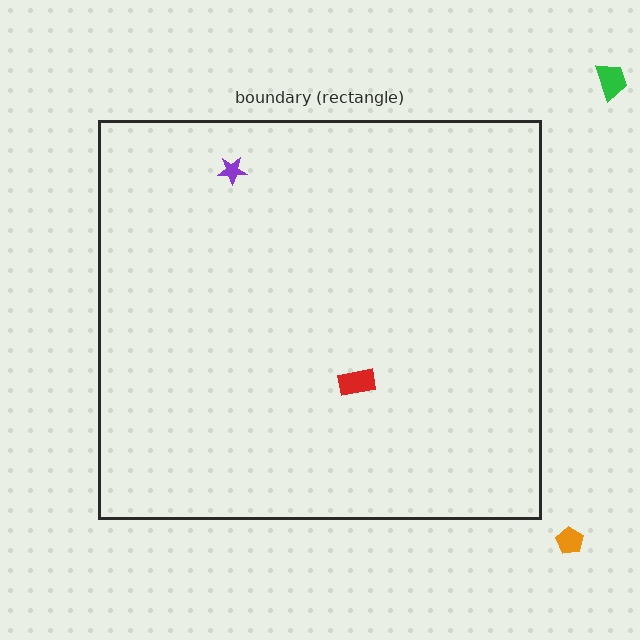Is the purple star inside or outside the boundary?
Inside.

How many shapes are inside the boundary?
2 inside, 2 outside.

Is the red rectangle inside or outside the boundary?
Inside.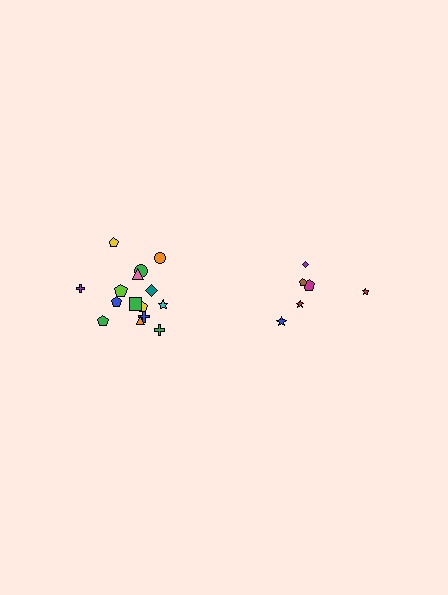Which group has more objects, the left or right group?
The left group.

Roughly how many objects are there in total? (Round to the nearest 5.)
Roughly 20 objects in total.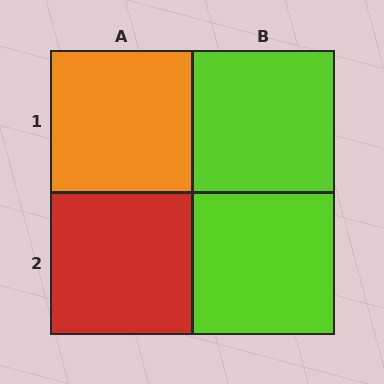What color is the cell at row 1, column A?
Orange.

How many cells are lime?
2 cells are lime.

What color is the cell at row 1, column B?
Lime.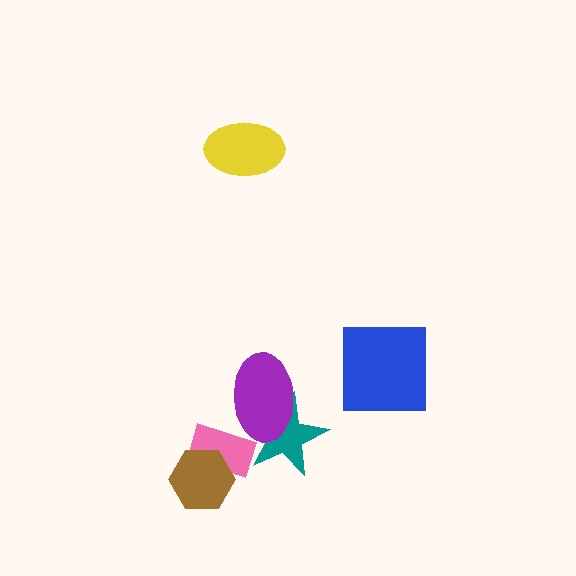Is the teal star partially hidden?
Yes, it is partially covered by another shape.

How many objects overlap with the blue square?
0 objects overlap with the blue square.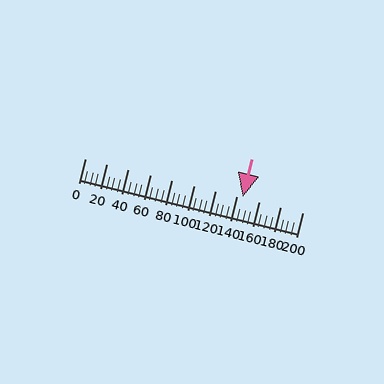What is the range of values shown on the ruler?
The ruler shows values from 0 to 200.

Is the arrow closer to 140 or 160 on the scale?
The arrow is closer to 140.